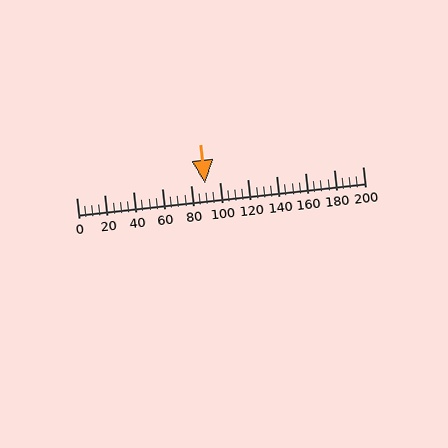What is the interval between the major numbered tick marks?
The major tick marks are spaced 20 units apart.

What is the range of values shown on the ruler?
The ruler shows values from 0 to 200.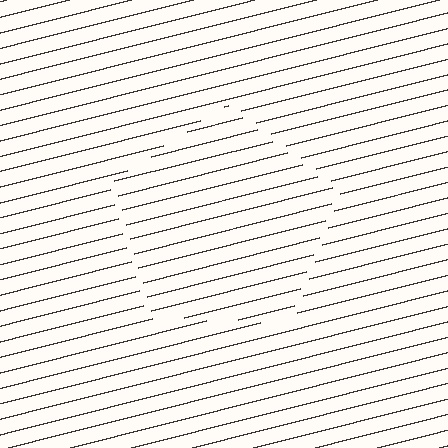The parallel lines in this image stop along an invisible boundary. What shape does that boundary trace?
An illusory pentagon. The interior of the shape contains the same grating, shifted by half a period — the contour is defined by the phase discontinuity where line-ends from the inner and outer gratings abut.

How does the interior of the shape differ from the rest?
The interior of the shape contains the same grating, shifted by half a period — the contour is defined by the phase discontinuity where line-ends from the inner and outer gratings abut.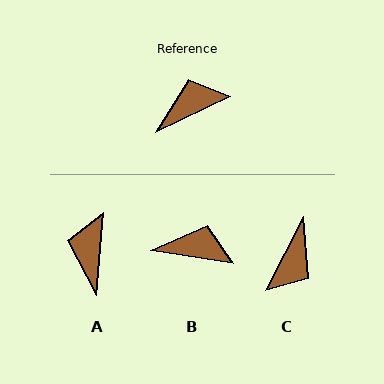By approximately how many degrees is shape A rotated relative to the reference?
Approximately 59 degrees counter-clockwise.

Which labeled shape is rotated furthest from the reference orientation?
C, about 143 degrees away.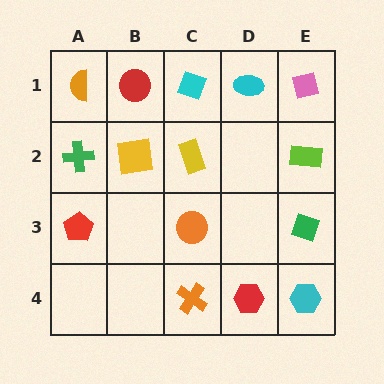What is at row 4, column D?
A red hexagon.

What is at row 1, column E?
A pink square.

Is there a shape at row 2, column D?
No, that cell is empty.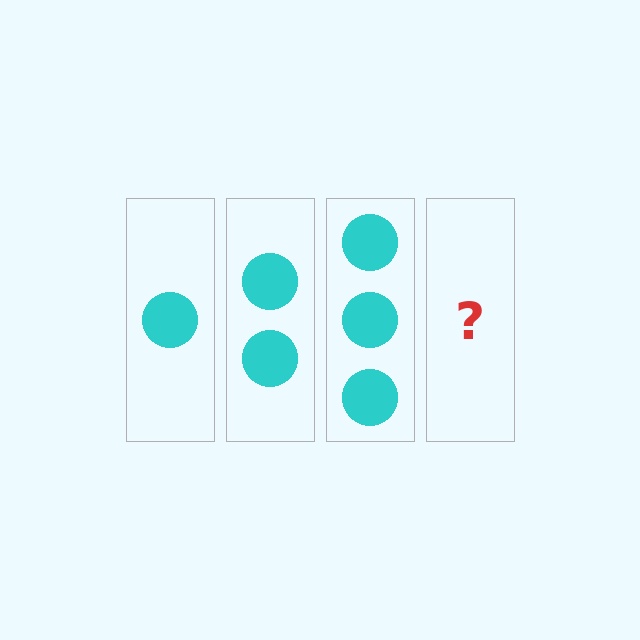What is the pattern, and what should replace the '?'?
The pattern is that each step adds one more circle. The '?' should be 4 circles.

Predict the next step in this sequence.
The next step is 4 circles.